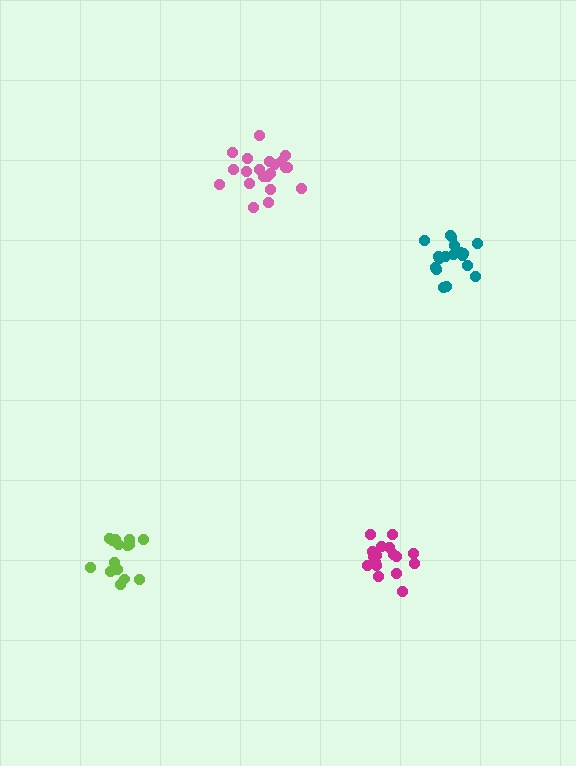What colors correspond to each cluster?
The clusters are colored: pink, teal, magenta, lime.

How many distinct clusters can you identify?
There are 4 distinct clusters.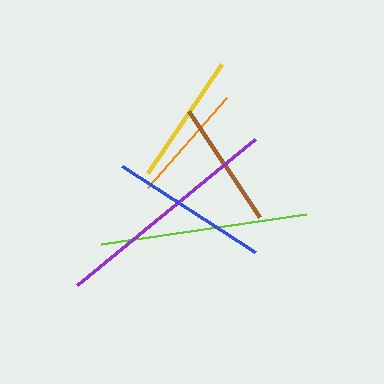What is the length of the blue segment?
The blue segment is approximately 158 pixels long.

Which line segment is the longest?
The purple line is the longest at approximately 230 pixels.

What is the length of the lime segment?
The lime segment is approximately 207 pixels long.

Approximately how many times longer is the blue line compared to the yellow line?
The blue line is approximately 1.2 times the length of the yellow line.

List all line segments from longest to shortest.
From longest to shortest: purple, lime, blue, yellow, brown, orange.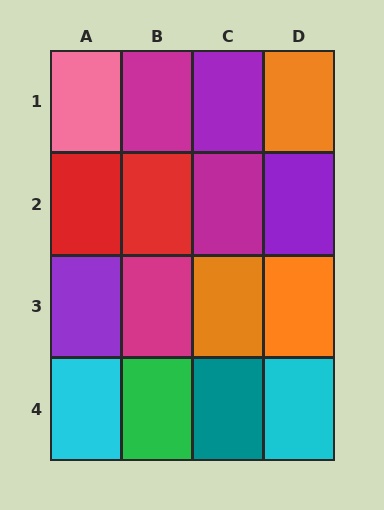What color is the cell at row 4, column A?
Cyan.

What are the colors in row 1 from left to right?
Pink, magenta, purple, orange.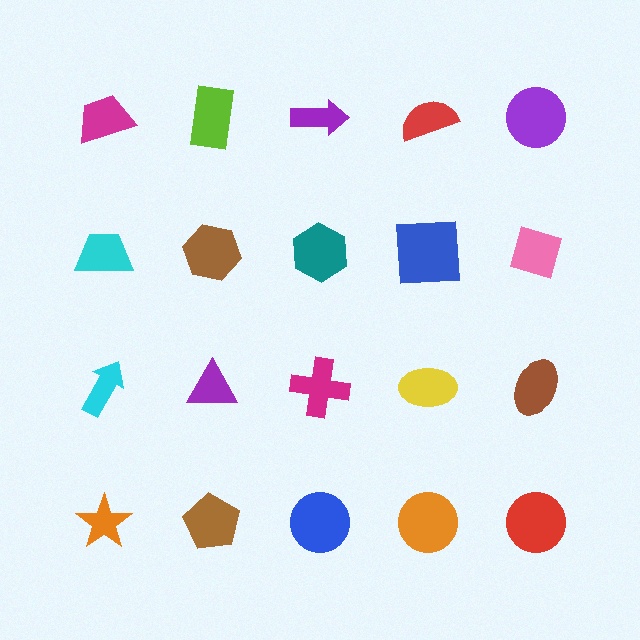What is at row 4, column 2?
A brown pentagon.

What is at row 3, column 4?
A yellow ellipse.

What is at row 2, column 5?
A pink diamond.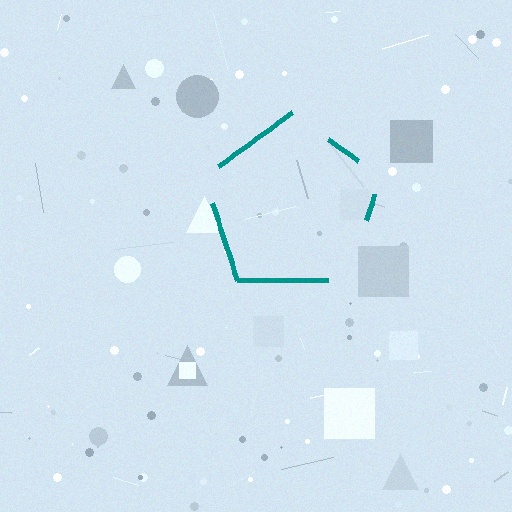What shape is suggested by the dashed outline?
The dashed outline suggests a pentagon.